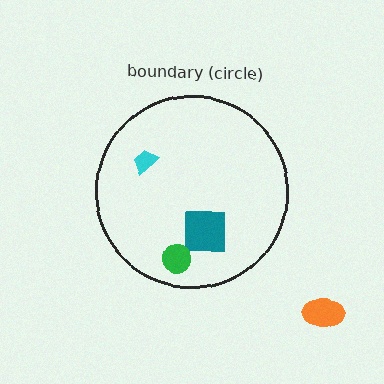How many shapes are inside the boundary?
3 inside, 1 outside.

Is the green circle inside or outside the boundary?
Inside.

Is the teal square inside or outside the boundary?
Inside.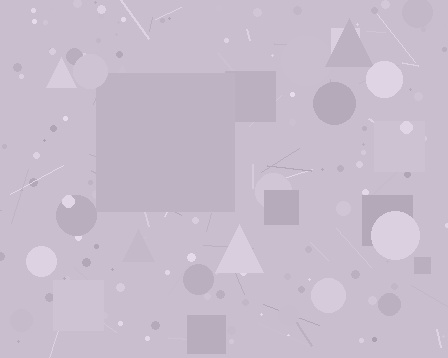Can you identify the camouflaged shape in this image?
The camouflaged shape is a square.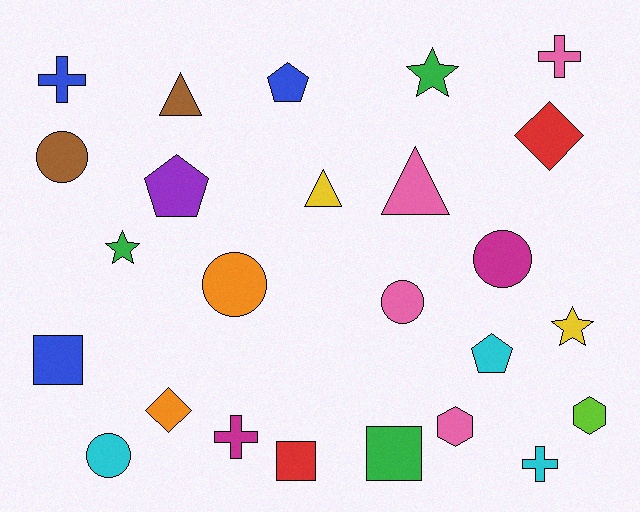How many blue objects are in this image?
There are 3 blue objects.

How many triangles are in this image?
There are 3 triangles.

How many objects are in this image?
There are 25 objects.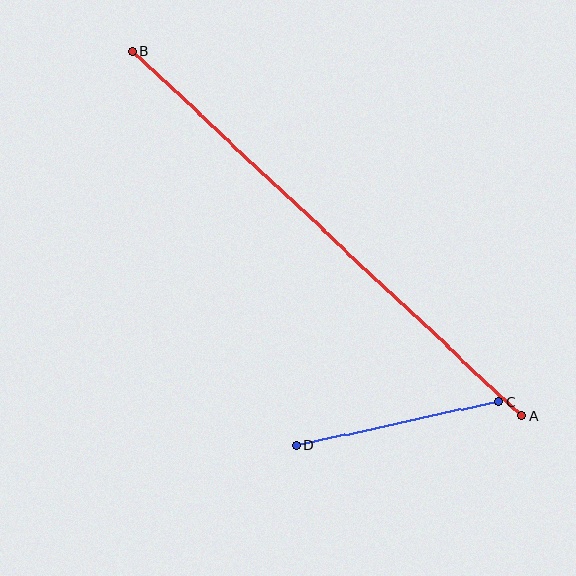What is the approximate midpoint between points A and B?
The midpoint is at approximately (327, 233) pixels.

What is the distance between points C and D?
The distance is approximately 208 pixels.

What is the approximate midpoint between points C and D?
The midpoint is at approximately (397, 423) pixels.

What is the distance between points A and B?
The distance is approximately 534 pixels.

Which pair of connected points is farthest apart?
Points A and B are farthest apart.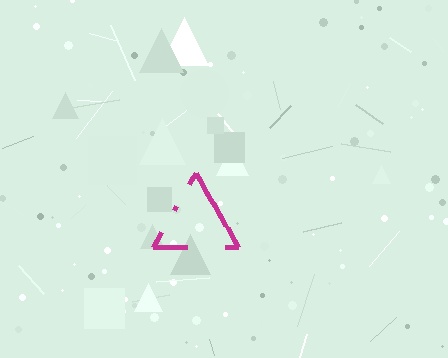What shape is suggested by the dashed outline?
The dashed outline suggests a triangle.